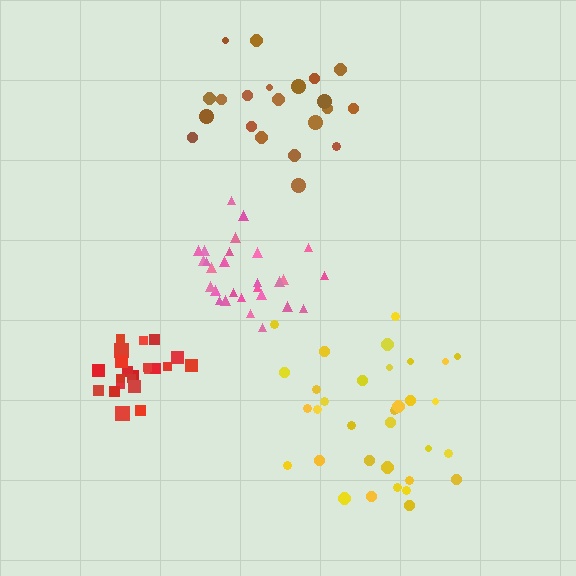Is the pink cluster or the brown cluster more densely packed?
Pink.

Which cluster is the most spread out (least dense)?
Yellow.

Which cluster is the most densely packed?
Red.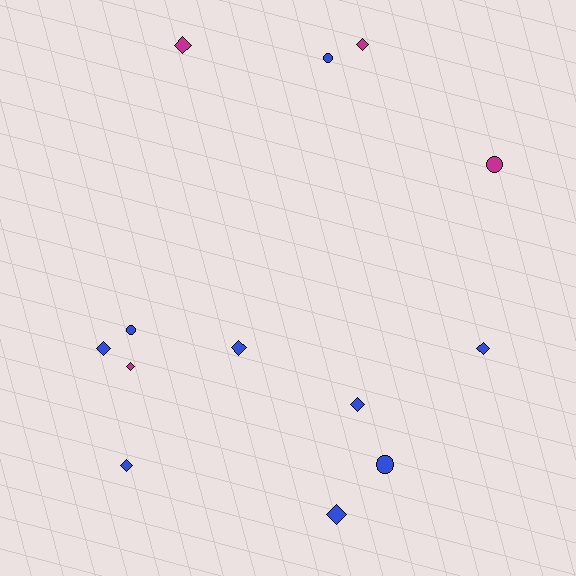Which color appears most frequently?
Blue, with 9 objects.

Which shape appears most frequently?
Diamond, with 9 objects.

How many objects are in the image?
There are 13 objects.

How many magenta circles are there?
There is 1 magenta circle.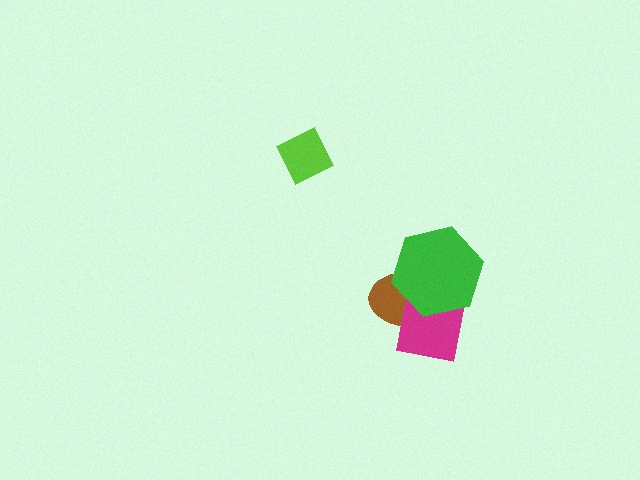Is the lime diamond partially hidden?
No, no other shape covers it.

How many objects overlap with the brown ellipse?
2 objects overlap with the brown ellipse.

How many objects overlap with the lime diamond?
0 objects overlap with the lime diamond.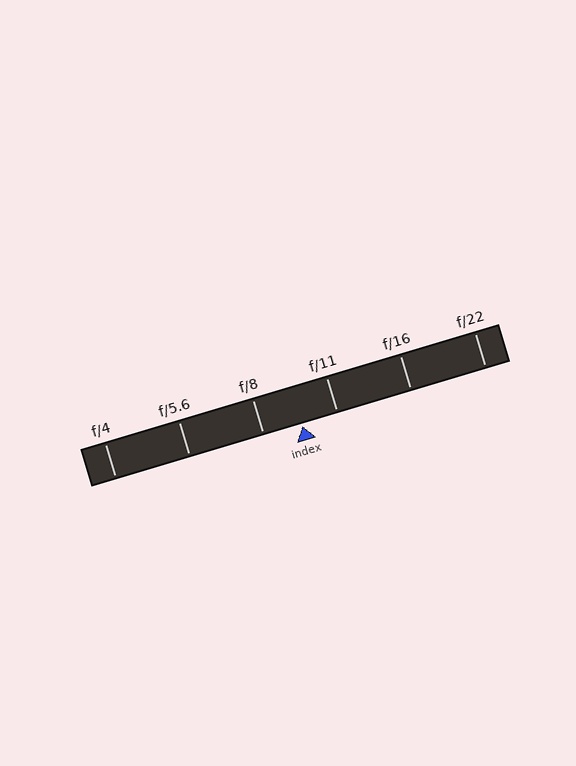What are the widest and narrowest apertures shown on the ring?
The widest aperture shown is f/4 and the narrowest is f/22.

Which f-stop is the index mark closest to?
The index mark is closest to f/11.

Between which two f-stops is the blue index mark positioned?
The index mark is between f/8 and f/11.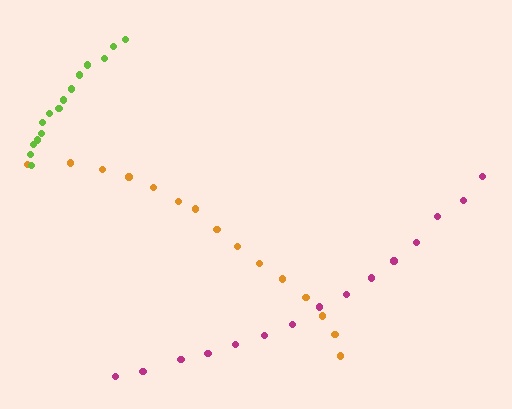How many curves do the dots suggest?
There are 3 distinct paths.